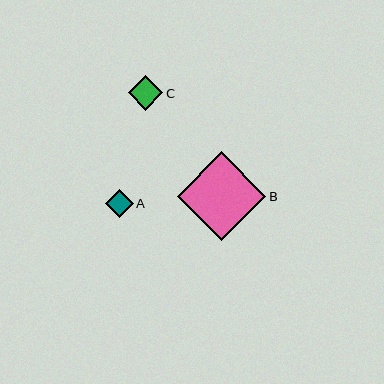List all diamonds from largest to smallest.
From largest to smallest: B, C, A.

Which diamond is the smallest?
Diamond A is the smallest with a size of approximately 28 pixels.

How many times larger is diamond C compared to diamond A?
Diamond C is approximately 1.2 times the size of diamond A.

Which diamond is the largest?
Diamond B is the largest with a size of approximately 89 pixels.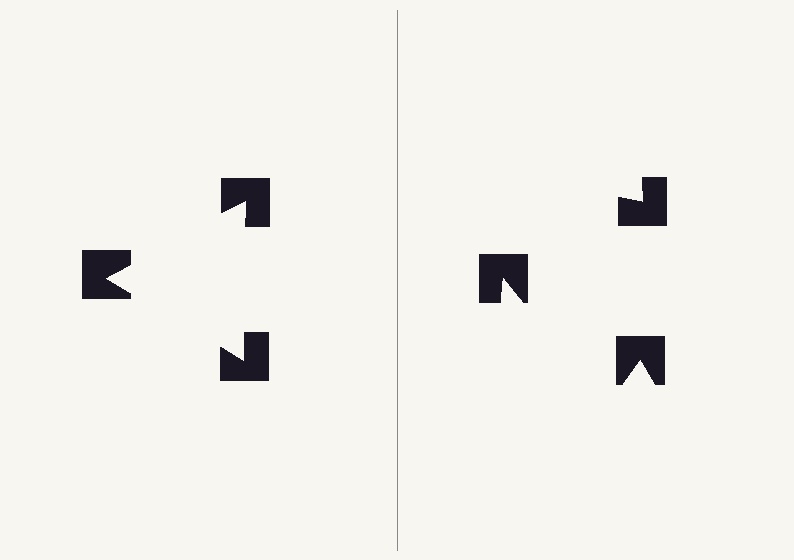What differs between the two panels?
The notched squares are positioned identically on both sides; only the wedge orientations differ. On the left they align to a triangle; on the right they are misaligned.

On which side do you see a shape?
An illusory triangle appears on the left side. On the right side the wedge cuts are rotated, so no coherent shape forms.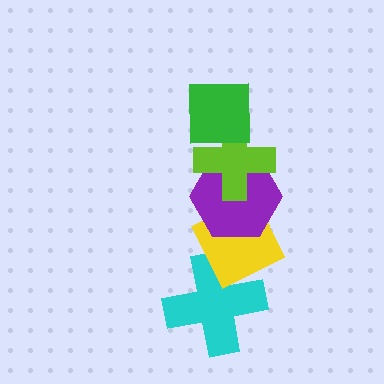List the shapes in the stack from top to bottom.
From top to bottom: the green square, the lime cross, the purple hexagon, the yellow diamond, the cyan cross.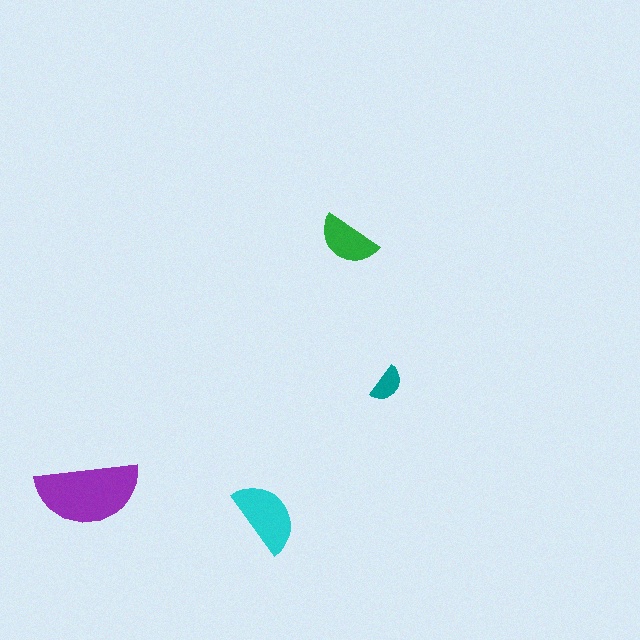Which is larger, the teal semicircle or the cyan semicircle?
The cyan one.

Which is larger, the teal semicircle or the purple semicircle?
The purple one.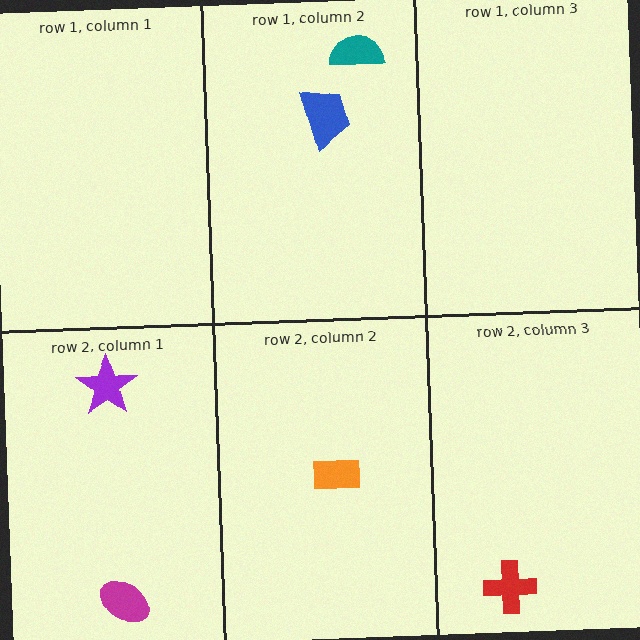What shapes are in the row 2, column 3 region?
The red cross.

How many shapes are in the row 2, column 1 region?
2.